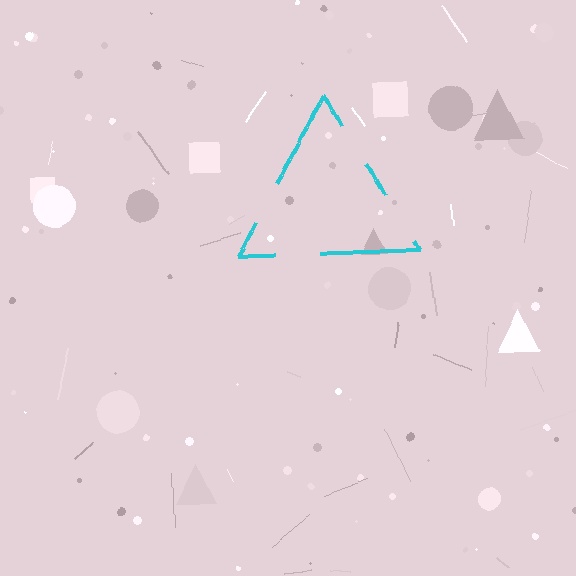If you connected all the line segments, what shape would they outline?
They would outline a triangle.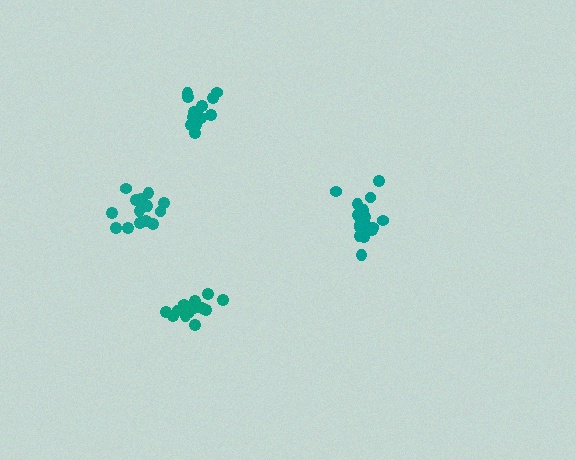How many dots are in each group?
Group 1: 16 dots, Group 2: 14 dots, Group 3: 17 dots, Group 4: 13 dots (60 total).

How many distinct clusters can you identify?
There are 4 distinct clusters.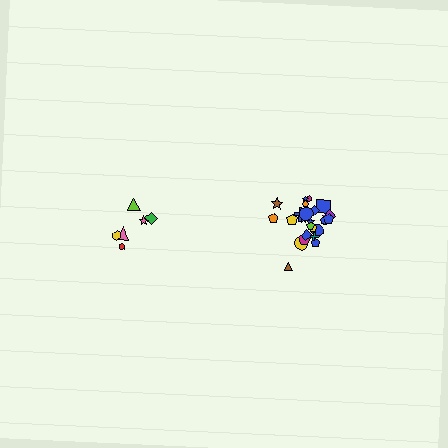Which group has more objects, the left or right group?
The right group.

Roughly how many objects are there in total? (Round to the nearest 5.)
Roughly 30 objects in total.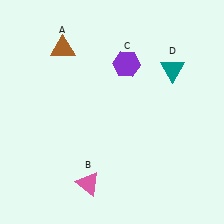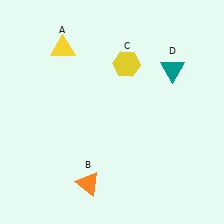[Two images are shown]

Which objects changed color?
A changed from brown to yellow. B changed from pink to orange. C changed from purple to yellow.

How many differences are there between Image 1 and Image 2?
There are 3 differences between the two images.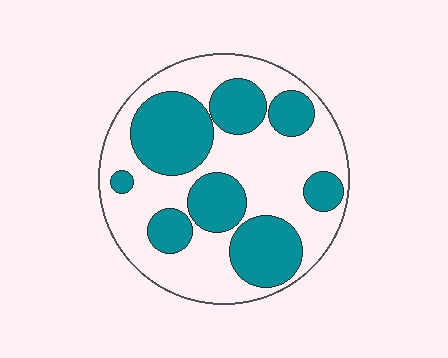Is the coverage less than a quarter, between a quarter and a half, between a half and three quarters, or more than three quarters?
Between a quarter and a half.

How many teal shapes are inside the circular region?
8.